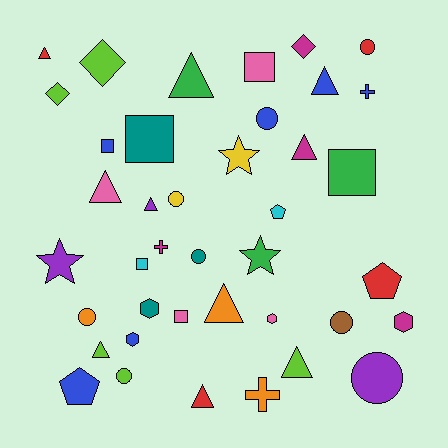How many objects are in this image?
There are 40 objects.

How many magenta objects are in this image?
There are 4 magenta objects.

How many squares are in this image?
There are 6 squares.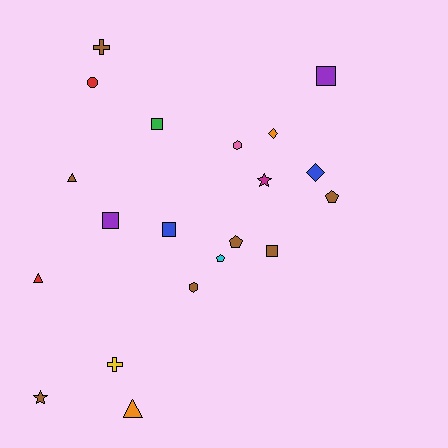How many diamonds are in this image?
There are 2 diamonds.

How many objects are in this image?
There are 20 objects.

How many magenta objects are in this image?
There is 1 magenta object.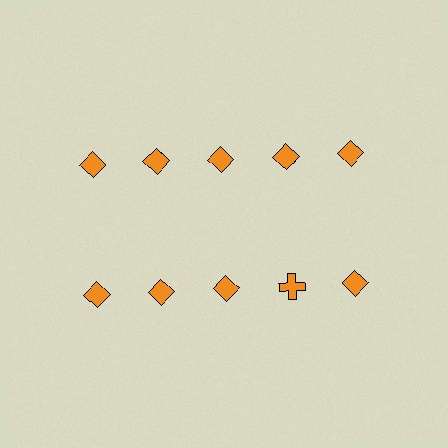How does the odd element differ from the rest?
It has a different shape: cross instead of diamond.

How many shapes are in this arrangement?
There are 10 shapes arranged in a grid pattern.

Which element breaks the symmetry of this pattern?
The orange cross in the second row, second from right column breaks the symmetry. All other shapes are orange diamonds.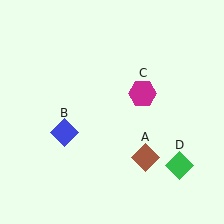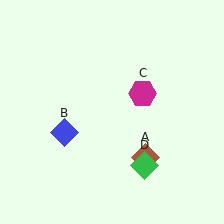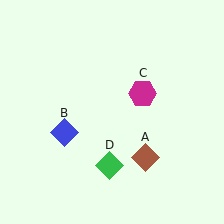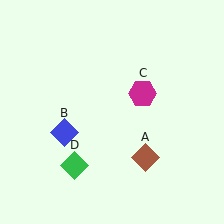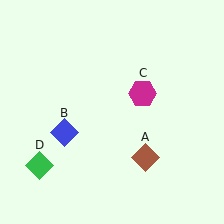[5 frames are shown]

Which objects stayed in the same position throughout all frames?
Brown diamond (object A) and blue diamond (object B) and magenta hexagon (object C) remained stationary.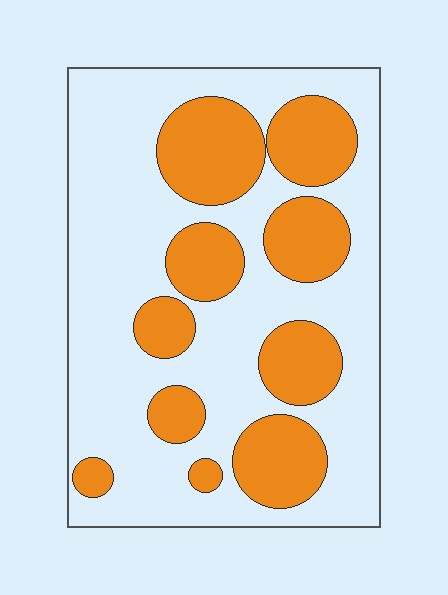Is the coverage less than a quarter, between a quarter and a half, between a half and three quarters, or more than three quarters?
Between a quarter and a half.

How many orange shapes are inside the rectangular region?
10.